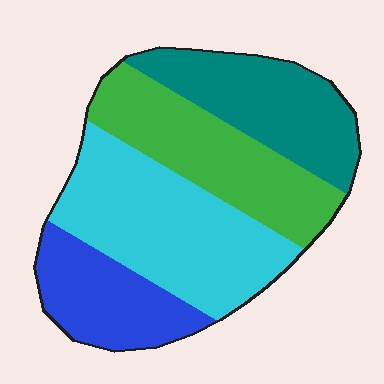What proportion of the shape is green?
Green covers about 25% of the shape.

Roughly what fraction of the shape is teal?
Teal takes up about one quarter (1/4) of the shape.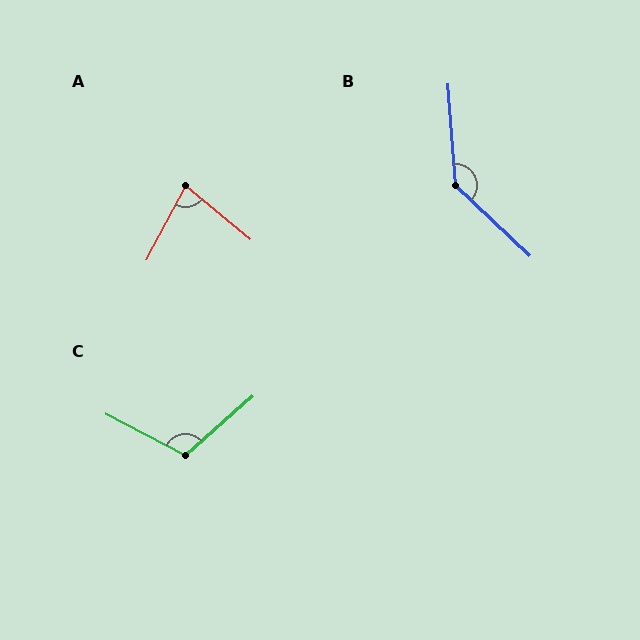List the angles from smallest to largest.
A (78°), C (111°), B (138°).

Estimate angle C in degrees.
Approximately 111 degrees.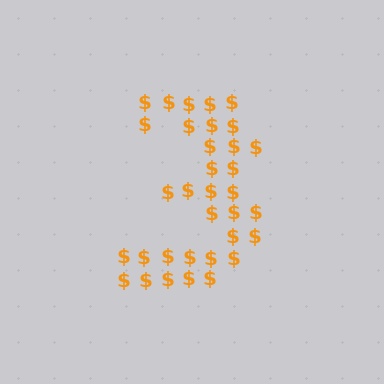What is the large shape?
The large shape is the digit 3.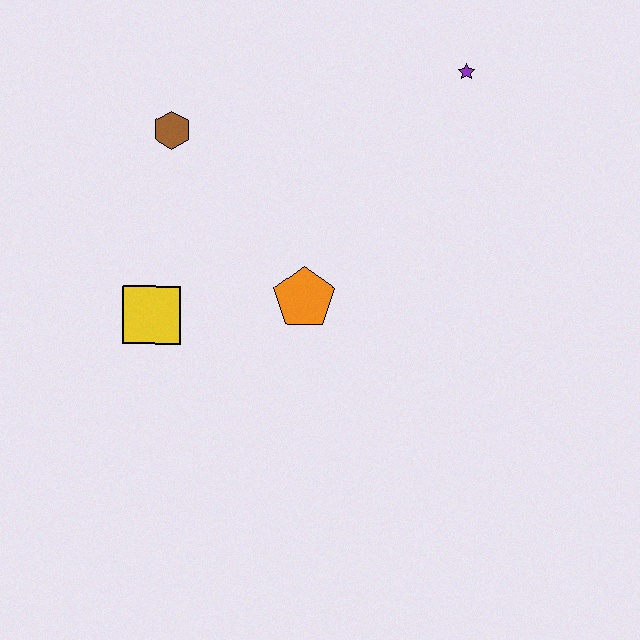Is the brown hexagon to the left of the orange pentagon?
Yes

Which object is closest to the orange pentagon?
The yellow square is closest to the orange pentagon.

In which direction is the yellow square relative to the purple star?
The yellow square is to the left of the purple star.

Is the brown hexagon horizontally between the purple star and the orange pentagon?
No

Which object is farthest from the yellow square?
The purple star is farthest from the yellow square.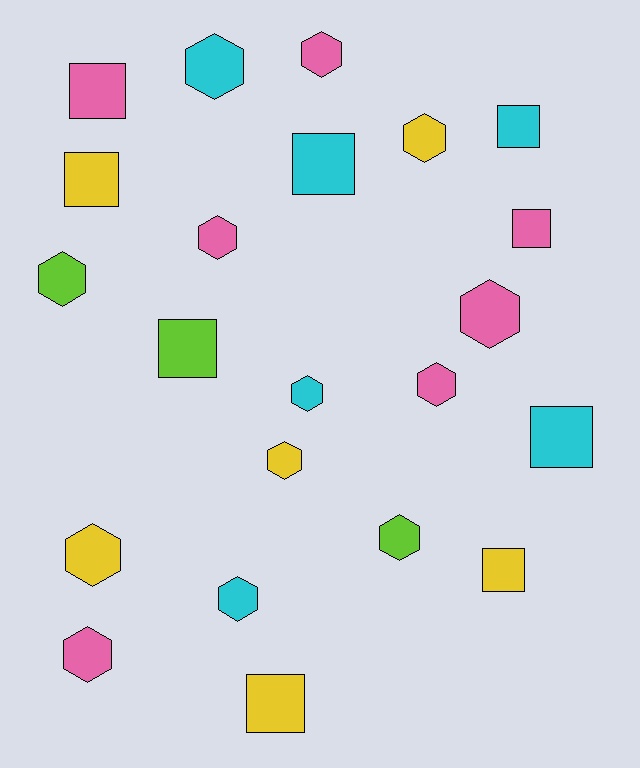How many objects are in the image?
There are 22 objects.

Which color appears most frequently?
Pink, with 7 objects.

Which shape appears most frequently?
Hexagon, with 13 objects.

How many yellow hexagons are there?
There are 3 yellow hexagons.